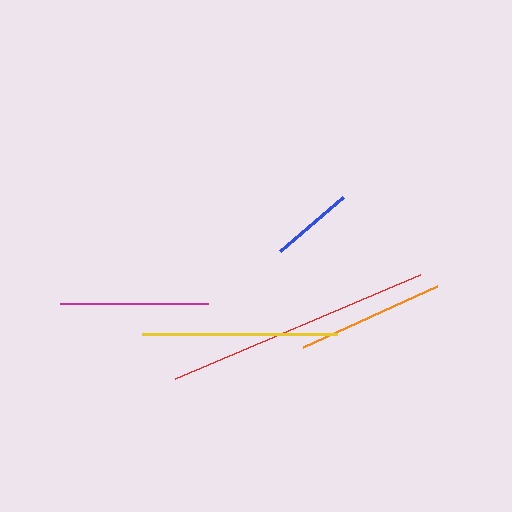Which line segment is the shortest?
The blue line is the shortest at approximately 83 pixels.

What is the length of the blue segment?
The blue segment is approximately 83 pixels long.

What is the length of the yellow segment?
The yellow segment is approximately 195 pixels long.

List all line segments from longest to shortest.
From longest to shortest: red, yellow, magenta, orange, blue.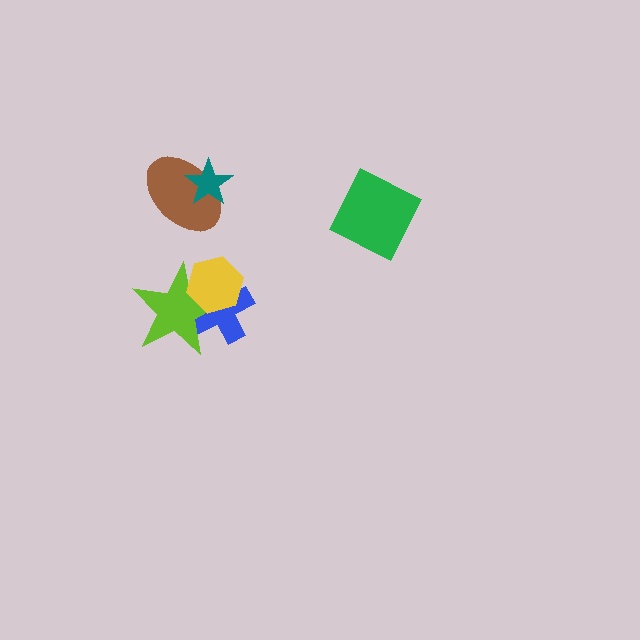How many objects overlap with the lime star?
2 objects overlap with the lime star.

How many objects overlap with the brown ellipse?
1 object overlaps with the brown ellipse.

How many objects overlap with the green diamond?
0 objects overlap with the green diamond.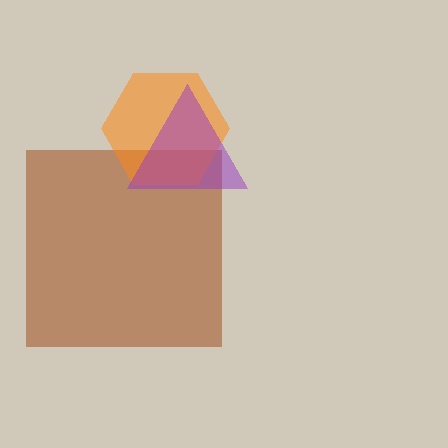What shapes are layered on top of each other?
The layered shapes are: a brown square, an orange hexagon, a purple triangle.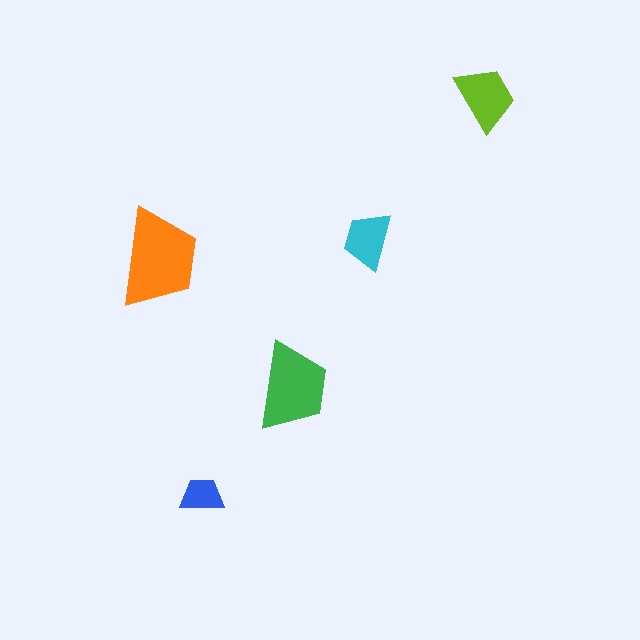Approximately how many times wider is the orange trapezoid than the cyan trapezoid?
About 1.5 times wider.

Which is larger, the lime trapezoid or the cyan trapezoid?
The lime one.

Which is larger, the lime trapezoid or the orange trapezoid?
The orange one.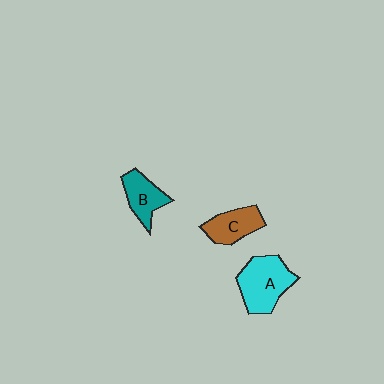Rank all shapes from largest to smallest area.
From largest to smallest: A (cyan), C (brown), B (teal).